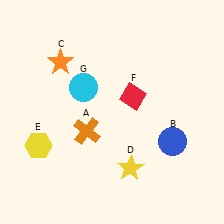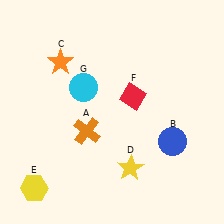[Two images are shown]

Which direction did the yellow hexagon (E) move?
The yellow hexagon (E) moved down.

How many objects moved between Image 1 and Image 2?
1 object moved between the two images.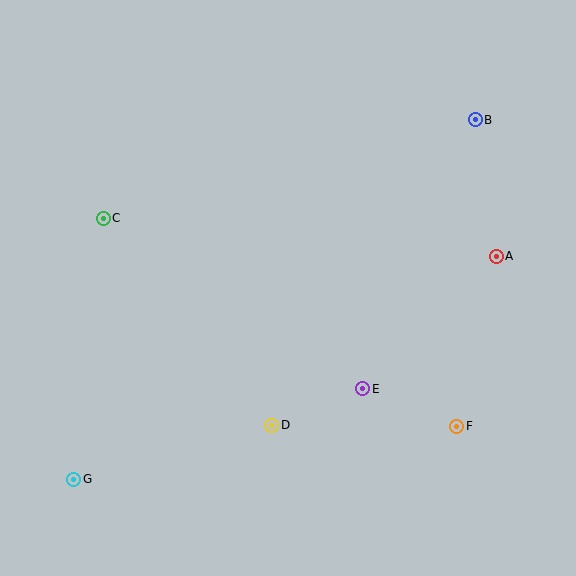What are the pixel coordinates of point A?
Point A is at (496, 256).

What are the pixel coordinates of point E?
Point E is at (363, 389).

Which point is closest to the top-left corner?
Point C is closest to the top-left corner.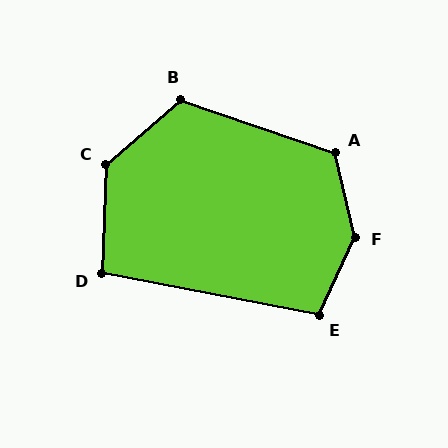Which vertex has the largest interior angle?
F, at approximately 142 degrees.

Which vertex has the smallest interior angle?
D, at approximately 99 degrees.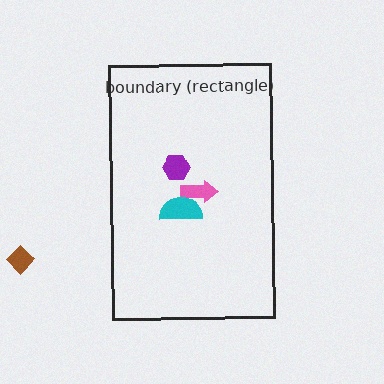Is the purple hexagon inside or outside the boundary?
Inside.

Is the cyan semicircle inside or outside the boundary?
Inside.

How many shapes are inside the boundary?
3 inside, 1 outside.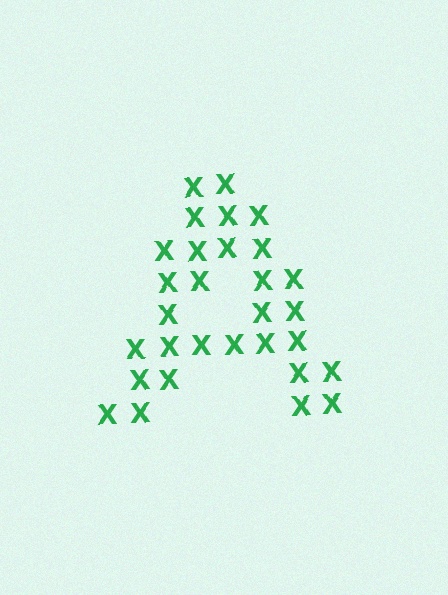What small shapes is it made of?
It is made of small letter X's.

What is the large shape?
The large shape is the letter A.